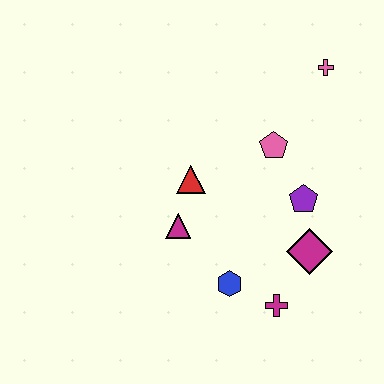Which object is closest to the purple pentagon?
The magenta diamond is closest to the purple pentagon.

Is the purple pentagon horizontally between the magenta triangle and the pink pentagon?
No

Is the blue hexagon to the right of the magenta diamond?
No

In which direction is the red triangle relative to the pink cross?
The red triangle is to the left of the pink cross.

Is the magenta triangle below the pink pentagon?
Yes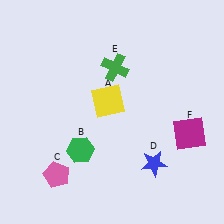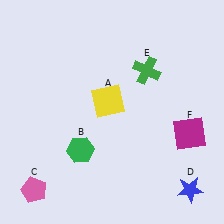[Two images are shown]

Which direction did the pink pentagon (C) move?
The pink pentagon (C) moved left.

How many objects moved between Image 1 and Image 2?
3 objects moved between the two images.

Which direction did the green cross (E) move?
The green cross (E) moved right.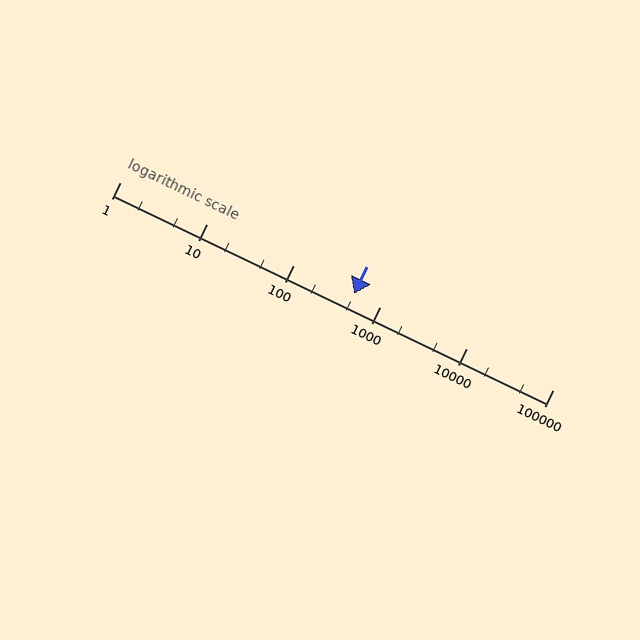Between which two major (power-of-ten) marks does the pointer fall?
The pointer is between 100 and 1000.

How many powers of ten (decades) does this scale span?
The scale spans 5 decades, from 1 to 100000.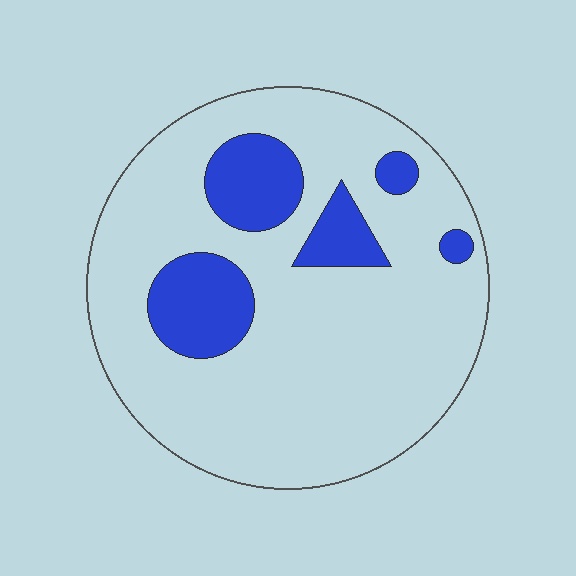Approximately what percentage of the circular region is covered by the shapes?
Approximately 20%.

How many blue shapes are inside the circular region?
5.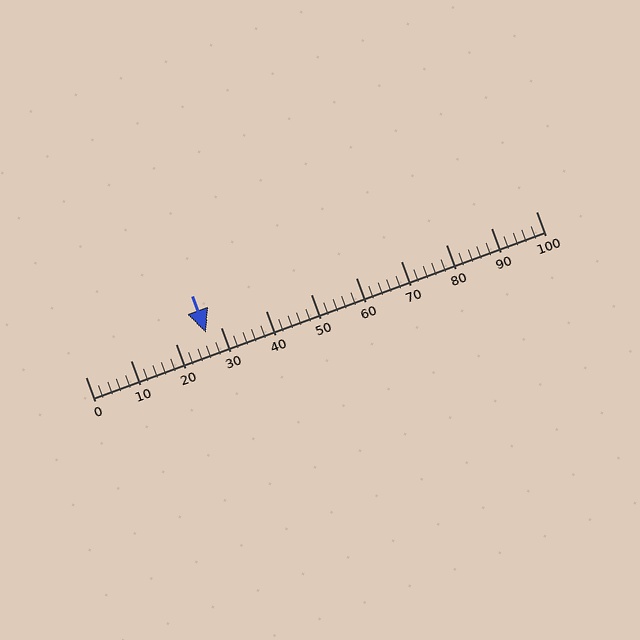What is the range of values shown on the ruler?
The ruler shows values from 0 to 100.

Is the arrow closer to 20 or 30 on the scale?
The arrow is closer to 30.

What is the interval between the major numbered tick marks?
The major tick marks are spaced 10 units apart.